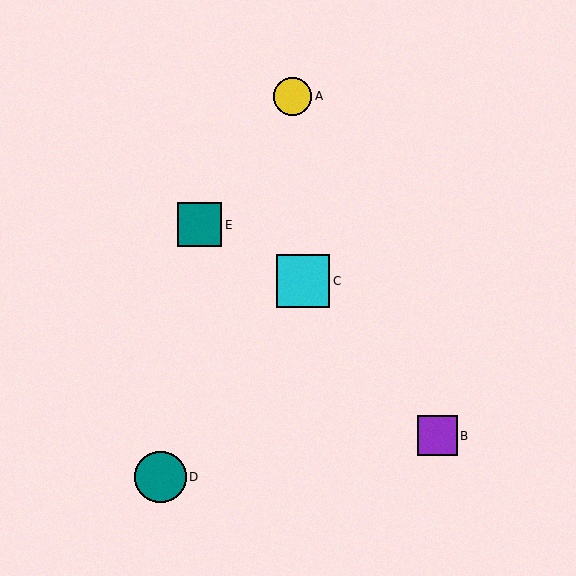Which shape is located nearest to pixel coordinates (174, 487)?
The teal circle (labeled D) at (160, 477) is nearest to that location.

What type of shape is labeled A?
Shape A is a yellow circle.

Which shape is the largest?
The cyan square (labeled C) is the largest.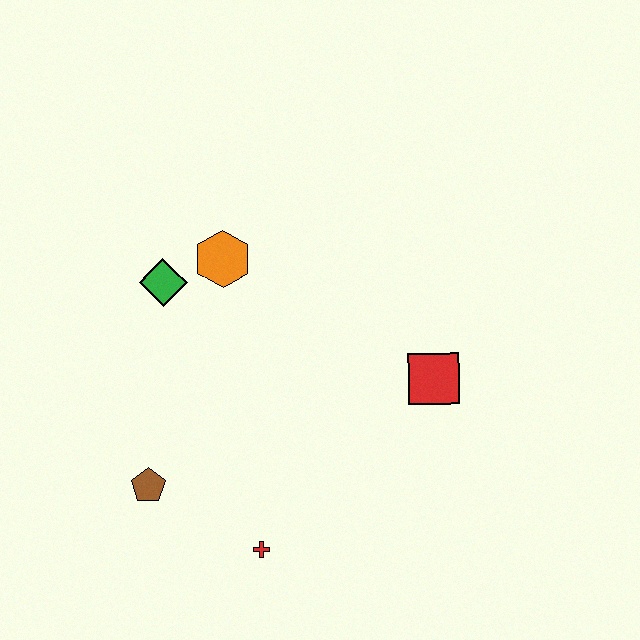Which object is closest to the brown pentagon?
The red cross is closest to the brown pentagon.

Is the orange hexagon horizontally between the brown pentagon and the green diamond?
No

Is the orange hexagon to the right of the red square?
No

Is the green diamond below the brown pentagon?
No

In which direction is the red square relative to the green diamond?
The red square is to the right of the green diamond.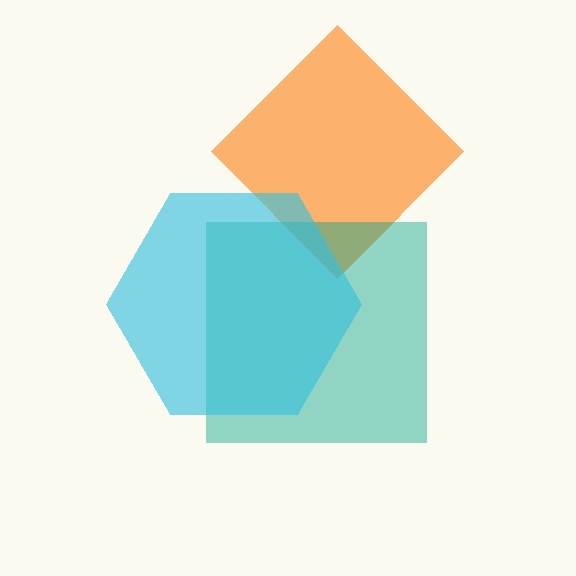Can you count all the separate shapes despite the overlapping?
Yes, there are 3 separate shapes.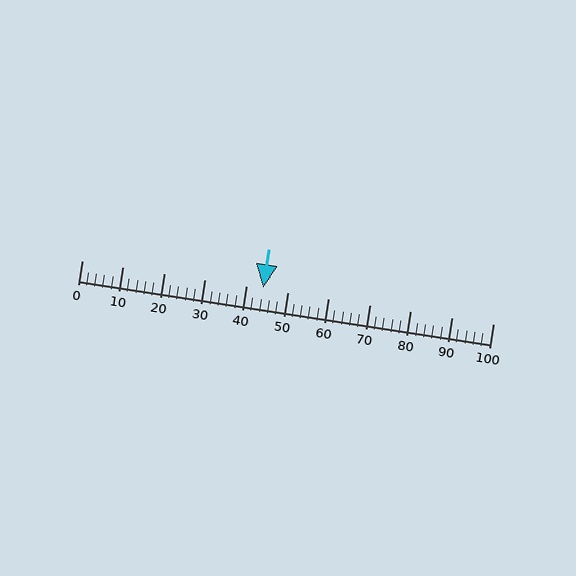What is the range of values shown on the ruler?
The ruler shows values from 0 to 100.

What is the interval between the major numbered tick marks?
The major tick marks are spaced 10 units apart.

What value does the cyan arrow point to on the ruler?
The cyan arrow points to approximately 44.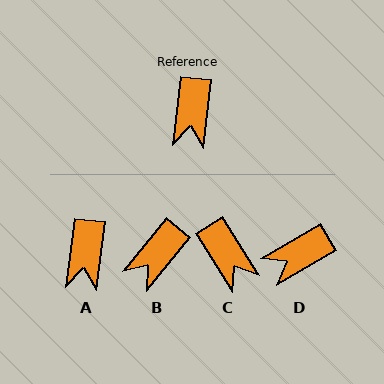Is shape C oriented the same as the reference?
No, it is off by about 39 degrees.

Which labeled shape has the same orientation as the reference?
A.